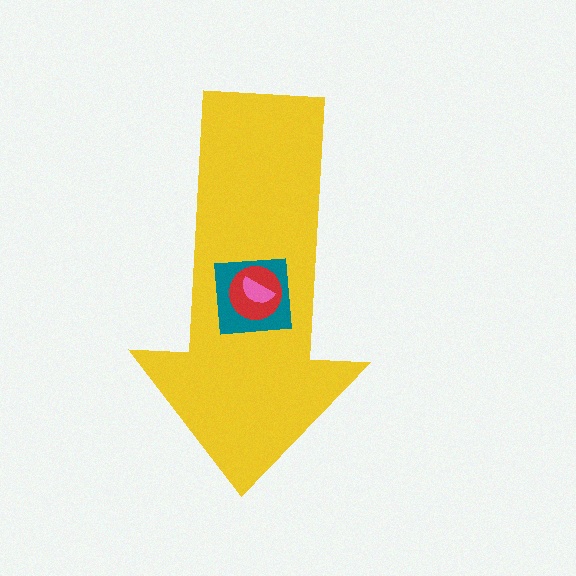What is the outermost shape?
The yellow arrow.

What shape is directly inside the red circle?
The pink semicircle.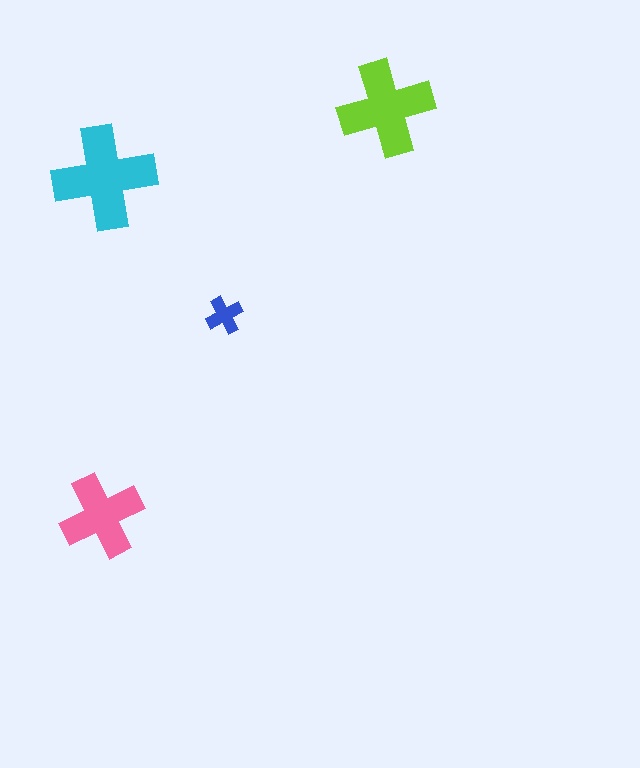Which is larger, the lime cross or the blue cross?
The lime one.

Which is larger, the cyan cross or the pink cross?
The cyan one.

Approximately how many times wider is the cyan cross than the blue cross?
About 3 times wider.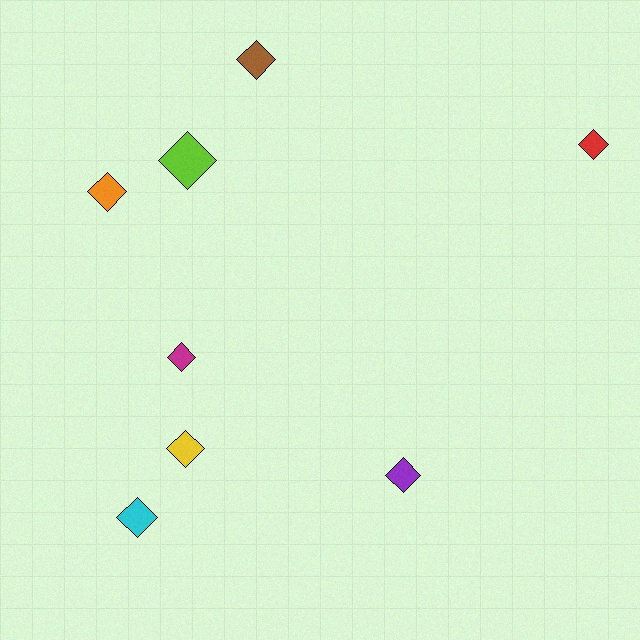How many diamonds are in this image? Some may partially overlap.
There are 8 diamonds.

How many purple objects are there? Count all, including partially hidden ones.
There is 1 purple object.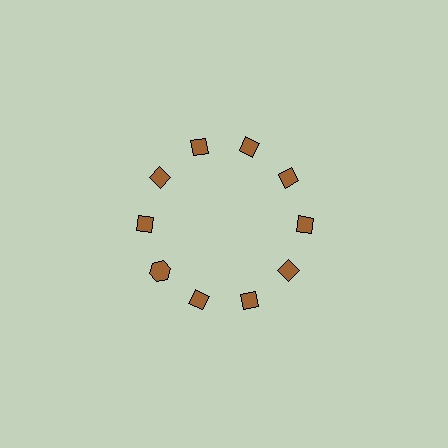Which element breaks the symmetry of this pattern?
The brown hexagon at roughly the 8 o'clock position breaks the symmetry. All other shapes are brown diamonds.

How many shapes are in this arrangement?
There are 10 shapes arranged in a ring pattern.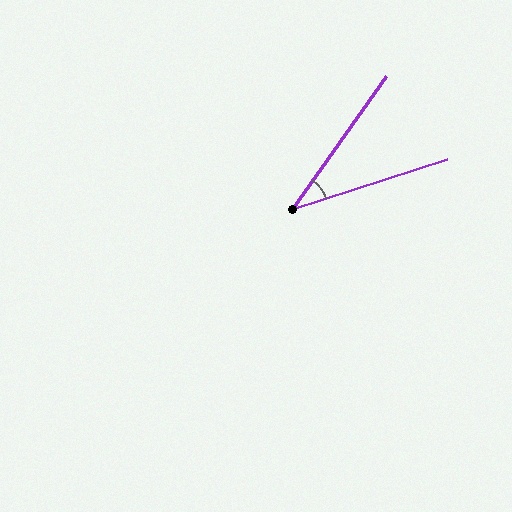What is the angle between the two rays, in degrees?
Approximately 37 degrees.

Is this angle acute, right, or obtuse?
It is acute.